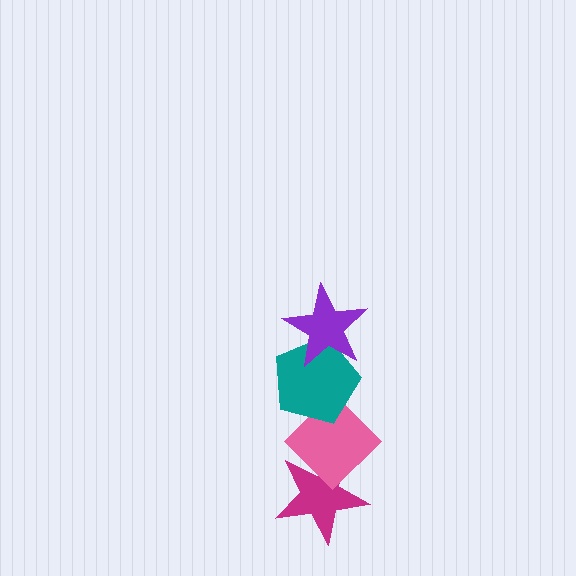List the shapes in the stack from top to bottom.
From top to bottom: the purple star, the teal pentagon, the pink diamond, the magenta star.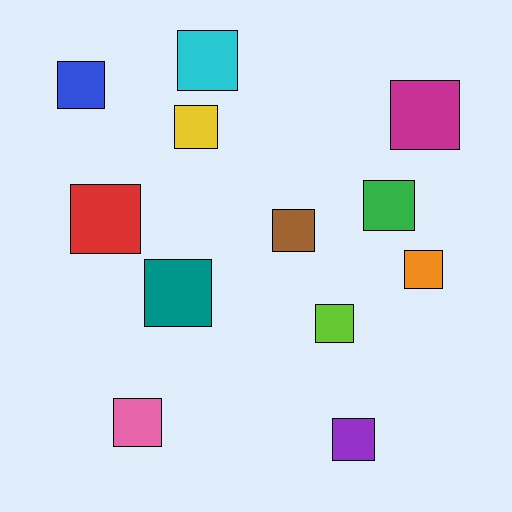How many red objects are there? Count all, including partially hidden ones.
There is 1 red object.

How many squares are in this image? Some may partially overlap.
There are 12 squares.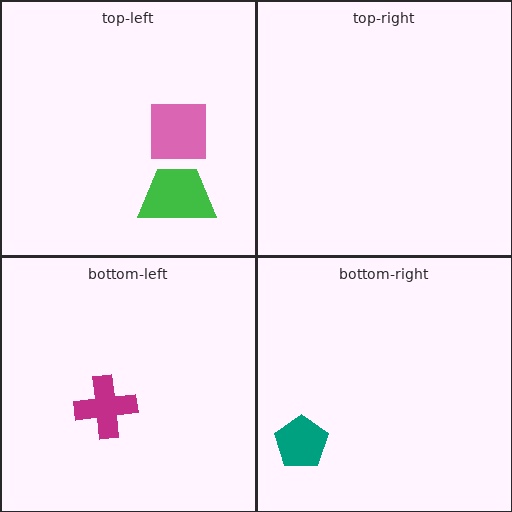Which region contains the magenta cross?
The bottom-left region.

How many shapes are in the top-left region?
2.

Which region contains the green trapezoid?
The top-left region.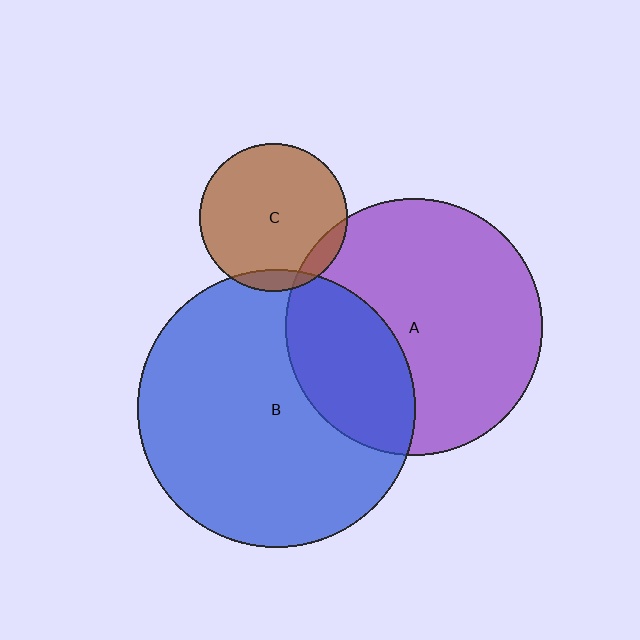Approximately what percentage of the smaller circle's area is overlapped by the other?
Approximately 30%.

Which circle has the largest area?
Circle B (blue).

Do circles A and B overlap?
Yes.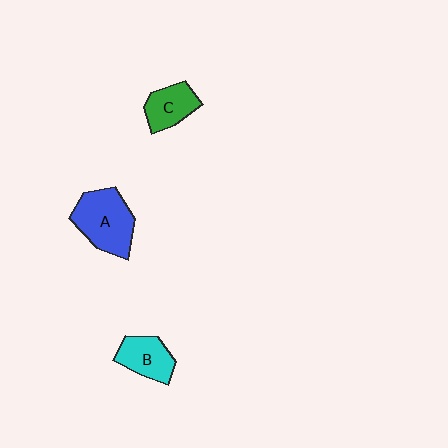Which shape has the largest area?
Shape A (blue).